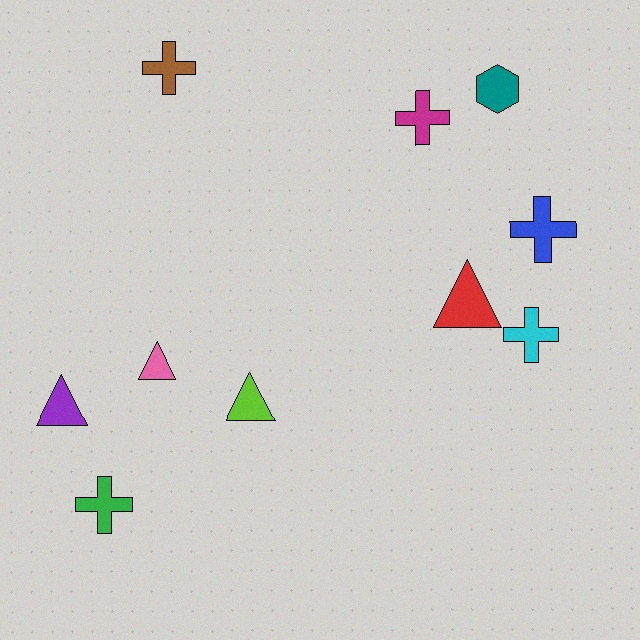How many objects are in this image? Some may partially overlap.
There are 10 objects.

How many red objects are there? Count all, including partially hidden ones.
There is 1 red object.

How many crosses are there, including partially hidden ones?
There are 5 crosses.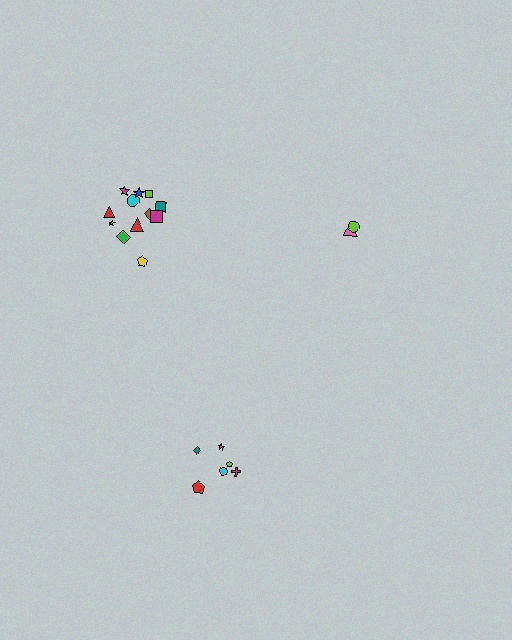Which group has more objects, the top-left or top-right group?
The top-left group.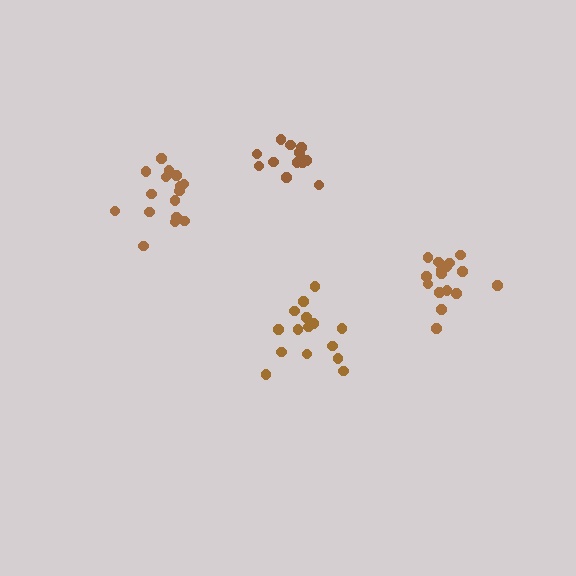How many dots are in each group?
Group 1: 16 dots, Group 2: 16 dots, Group 3: 16 dots, Group 4: 12 dots (60 total).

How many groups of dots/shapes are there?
There are 4 groups.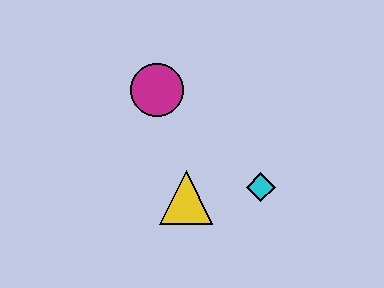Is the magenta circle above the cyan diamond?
Yes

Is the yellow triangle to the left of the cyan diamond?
Yes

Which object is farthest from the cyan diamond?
The magenta circle is farthest from the cyan diamond.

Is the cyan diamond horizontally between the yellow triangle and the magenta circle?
No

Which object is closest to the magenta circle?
The yellow triangle is closest to the magenta circle.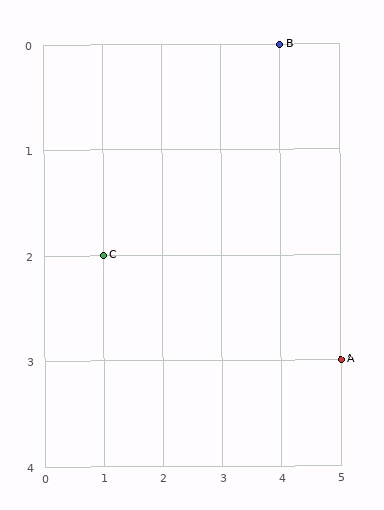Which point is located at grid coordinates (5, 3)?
Point A is at (5, 3).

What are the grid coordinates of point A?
Point A is at grid coordinates (5, 3).